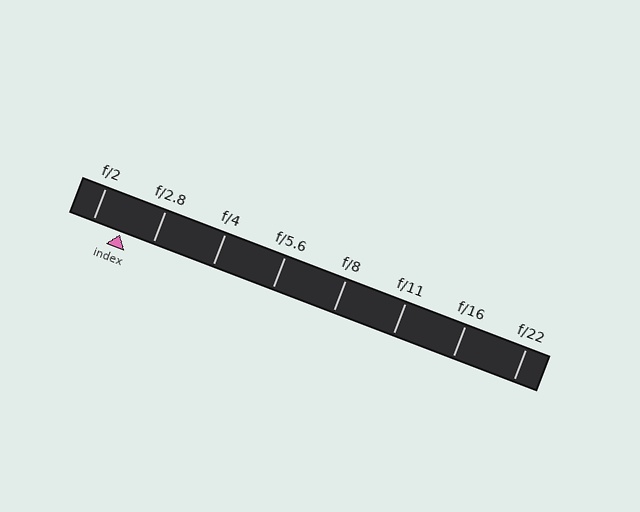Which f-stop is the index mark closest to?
The index mark is closest to f/2.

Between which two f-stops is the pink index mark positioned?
The index mark is between f/2 and f/2.8.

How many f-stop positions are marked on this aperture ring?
There are 8 f-stop positions marked.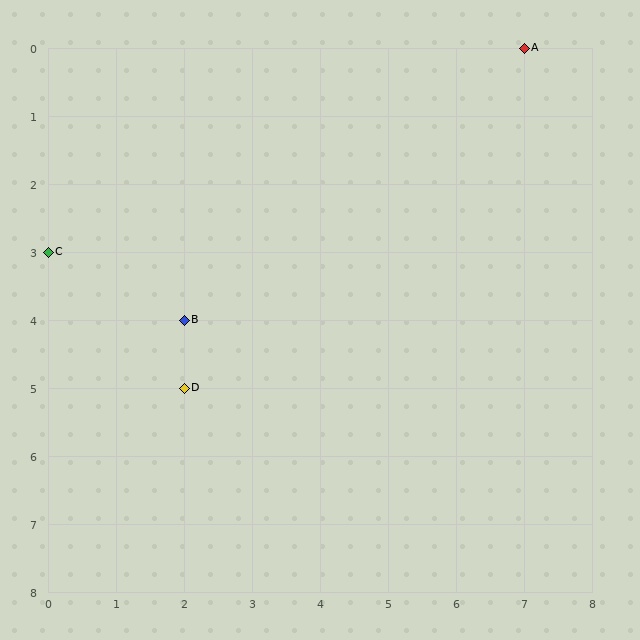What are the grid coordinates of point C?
Point C is at grid coordinates (0, 3).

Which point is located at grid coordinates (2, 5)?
Point D is at (2, 5).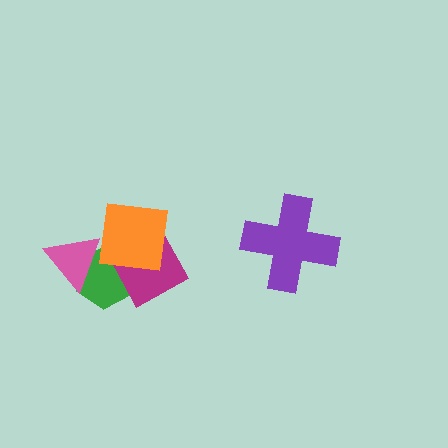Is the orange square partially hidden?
No, no other shape covers it.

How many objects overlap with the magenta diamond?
2 objects overlap with the magenta diamond.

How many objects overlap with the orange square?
2 objects overlap with the orange square.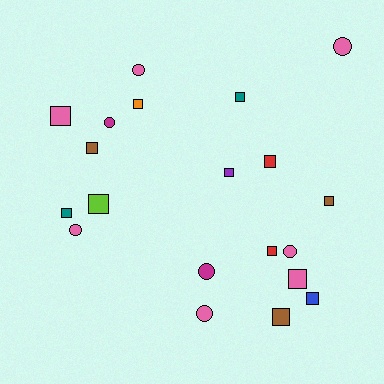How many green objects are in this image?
There are no green objects.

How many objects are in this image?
There are 20 objects.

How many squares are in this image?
There are 13 squares.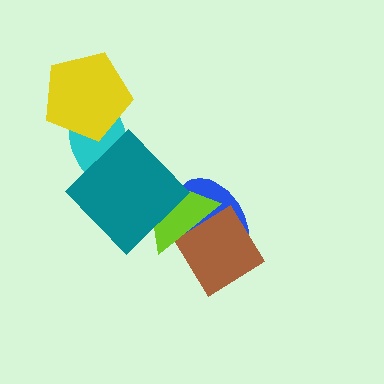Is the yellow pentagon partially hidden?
No, no other shape covers it.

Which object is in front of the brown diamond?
The lime triangle is in front of the brown diamond.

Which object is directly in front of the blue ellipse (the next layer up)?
The brown diamond is directly in front of the blue ellipse.